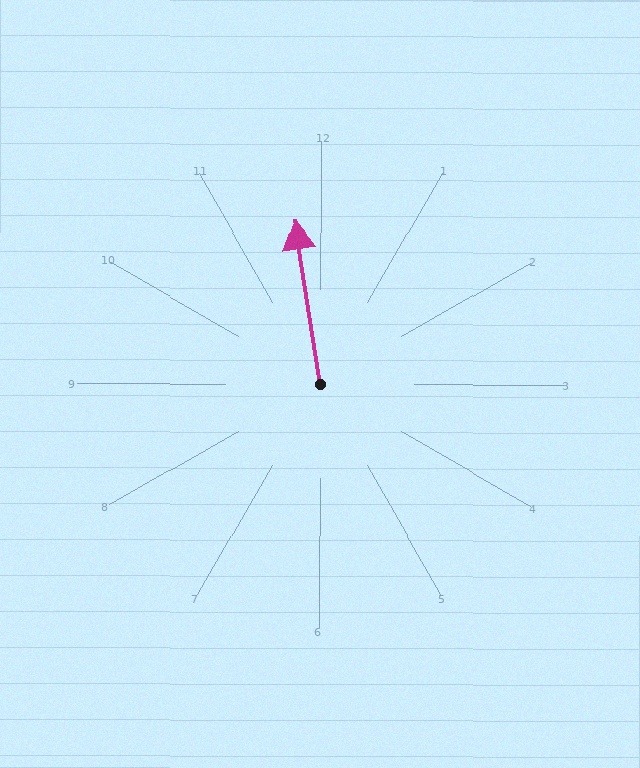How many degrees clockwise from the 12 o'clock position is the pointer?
Approximately 351 degrees.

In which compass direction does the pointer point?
North.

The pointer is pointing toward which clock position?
Roughly 12 o'clock.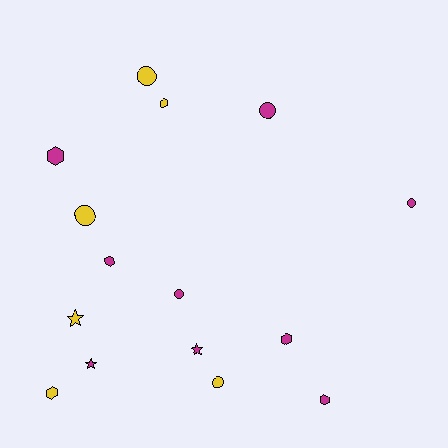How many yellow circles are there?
There are 3 yellow circles.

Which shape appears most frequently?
Circle, with 6 objects.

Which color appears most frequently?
Magenta, with 9 objects.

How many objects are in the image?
There are 15 objects.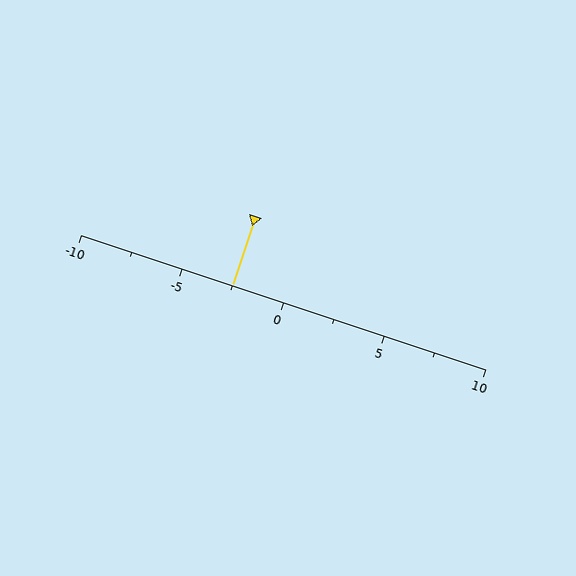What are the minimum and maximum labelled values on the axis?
The axis runs from -10 to 10.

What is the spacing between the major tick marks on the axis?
The major ticks are spaced 5 apart.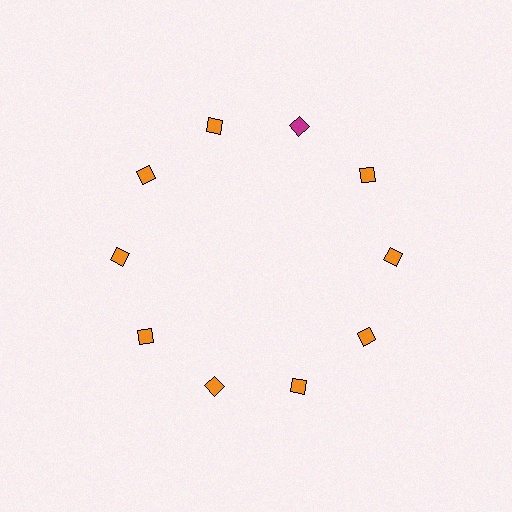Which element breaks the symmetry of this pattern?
The magenta diamond at roughly the 1 o'clock position breaks the symmetry. All other shapes are orange diamonds.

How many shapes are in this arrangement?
There are 10 shapes arranged in a ring pattern.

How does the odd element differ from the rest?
It has a different color: magenta instead of orange.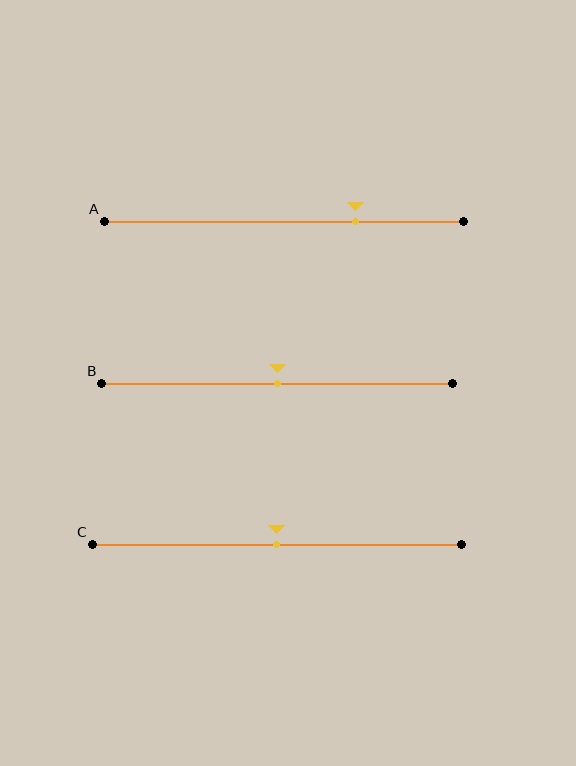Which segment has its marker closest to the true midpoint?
Segment B has its marker closest to the true midpoint.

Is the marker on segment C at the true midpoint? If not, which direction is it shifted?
Yes, the marker on segment C is at the true midpoint.